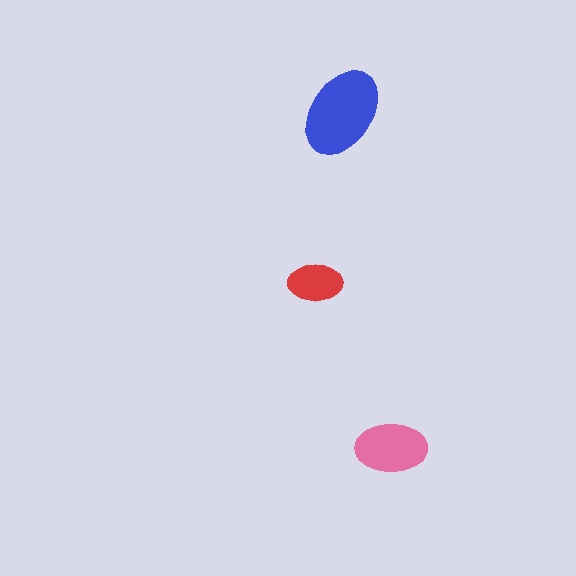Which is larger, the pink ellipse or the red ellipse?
The pink one.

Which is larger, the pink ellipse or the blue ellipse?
The blue one.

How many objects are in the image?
There are 3 objects in the image.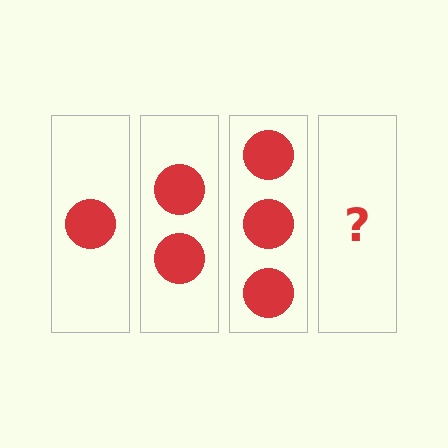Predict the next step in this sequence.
The next step is 4 circles.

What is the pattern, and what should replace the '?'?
The pattern is that each step adds one more circle. The '?' should be 4 circles.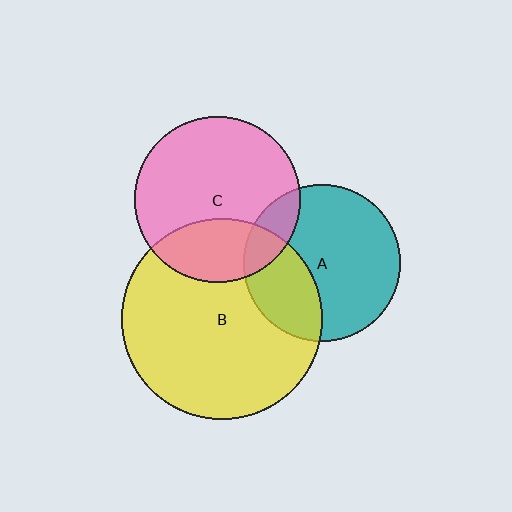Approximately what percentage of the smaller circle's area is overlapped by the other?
Approximately 15%.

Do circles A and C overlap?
Yes.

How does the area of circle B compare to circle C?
Approximately 1.5 times.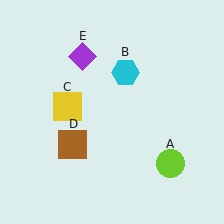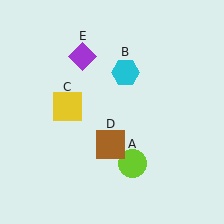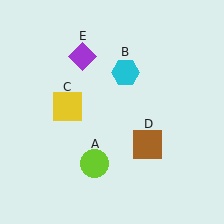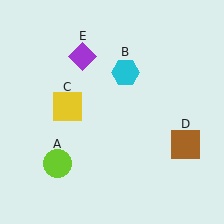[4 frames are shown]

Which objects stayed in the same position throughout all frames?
Cyan hexagon (object B) and yellow square (object C) and purple diamond (object E) remained stationary.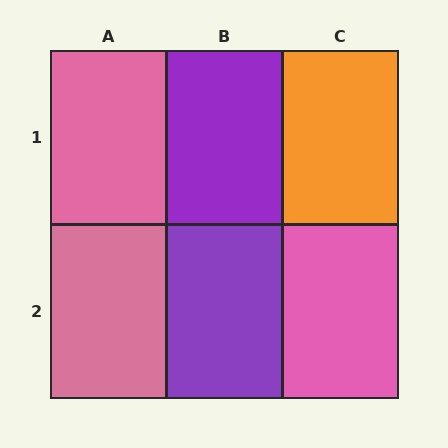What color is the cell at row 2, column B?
Purple.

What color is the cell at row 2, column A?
Pink.